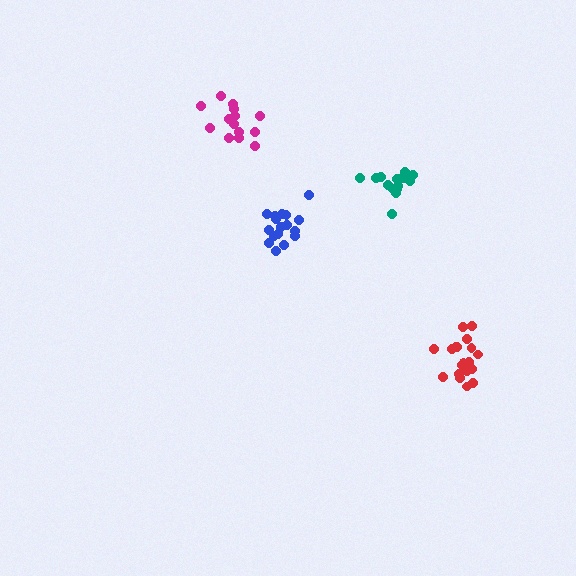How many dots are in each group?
Group 1: 17 dots, Group 2: 15 dots, Group 3: 20 dots, Group 4: 14 dots (66 total).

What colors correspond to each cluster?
The clusters are colored: blue, teal, red, magenta.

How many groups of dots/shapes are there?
There are 4 groups.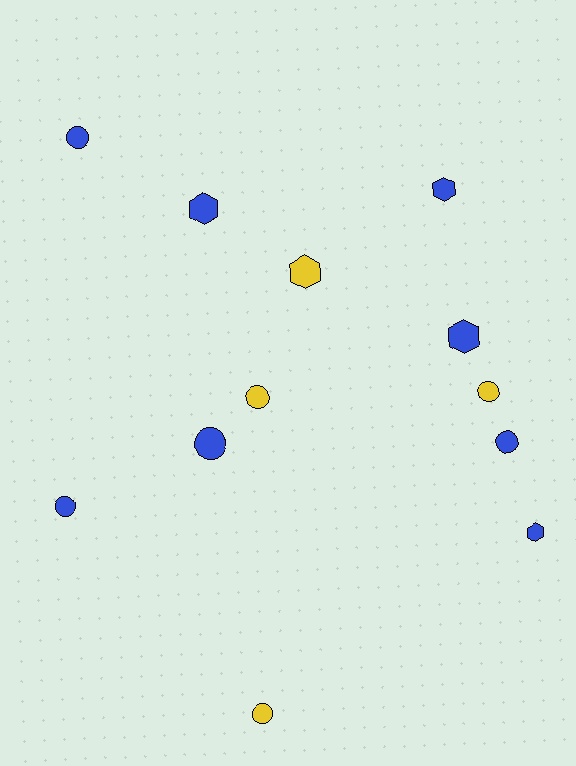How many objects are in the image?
There are 12 objects.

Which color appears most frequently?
Blue, with 8 objects.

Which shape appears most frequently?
Circle, with 7 objects.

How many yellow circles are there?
There are 3 yellow circles.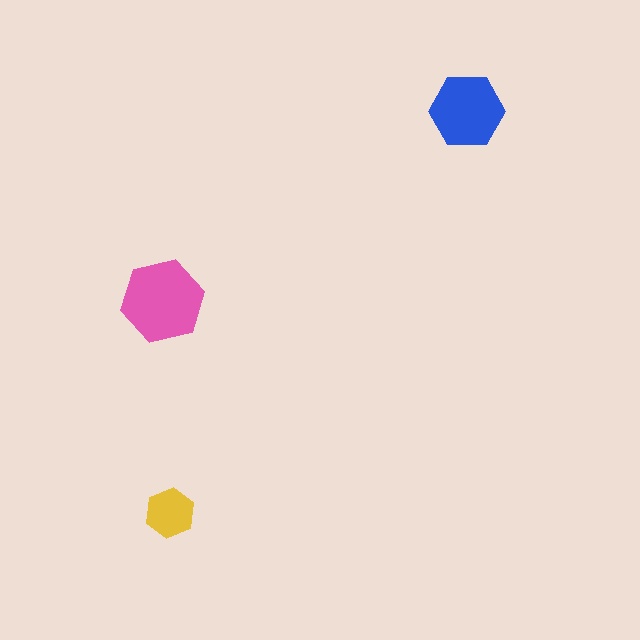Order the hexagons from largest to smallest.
the pink one, the blue one, the yellow one.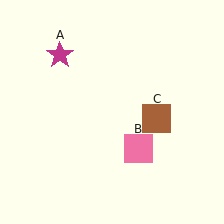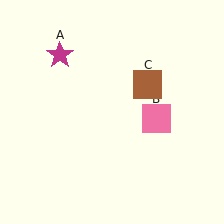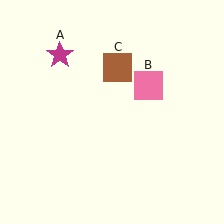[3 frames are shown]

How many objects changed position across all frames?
2 objects changed position: pink square (object B), brown square (object C).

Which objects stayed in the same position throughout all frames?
Magenta star (object A) remained stationary.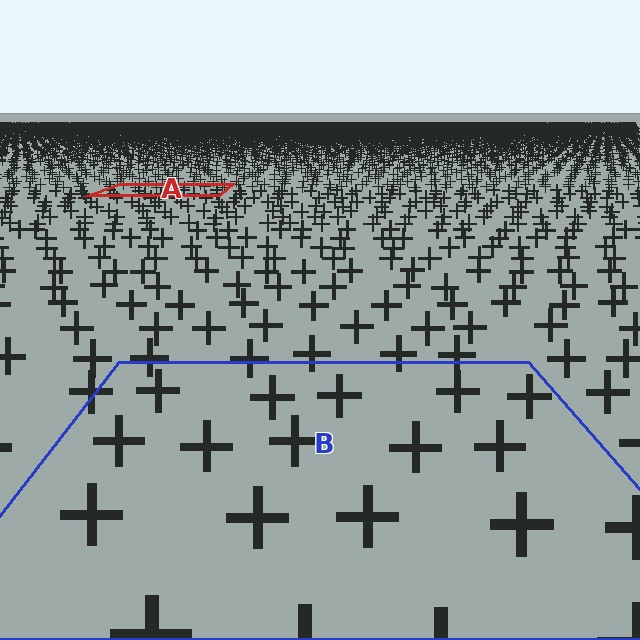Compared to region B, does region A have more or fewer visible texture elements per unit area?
Region A has more texture elements per unit area — they are packed more densely because it is farther away.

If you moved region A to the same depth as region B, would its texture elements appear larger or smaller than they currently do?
They would appear larger. At a closer depth, the same texture elements are projected at a bigger on-screen size.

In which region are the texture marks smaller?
The texture marks are smaller in region A, because it is farther away.